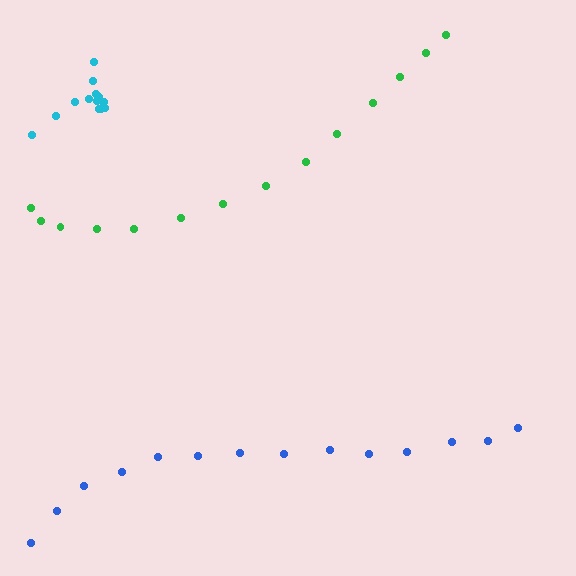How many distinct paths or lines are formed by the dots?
There are 3 distinct paths.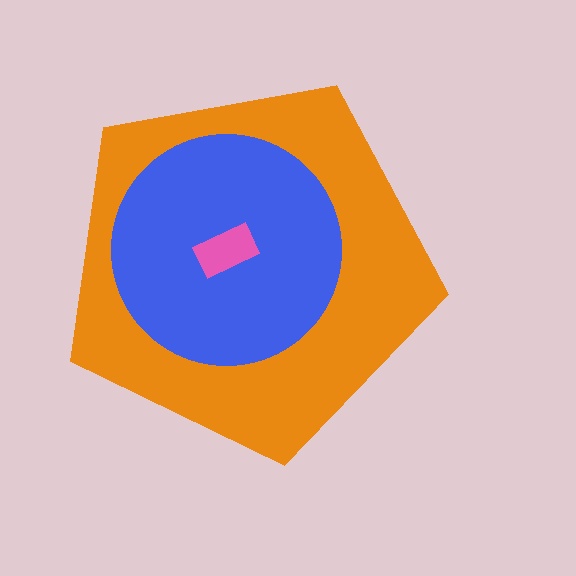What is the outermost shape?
The orange pentagon.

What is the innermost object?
The pink rectangle.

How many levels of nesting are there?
3.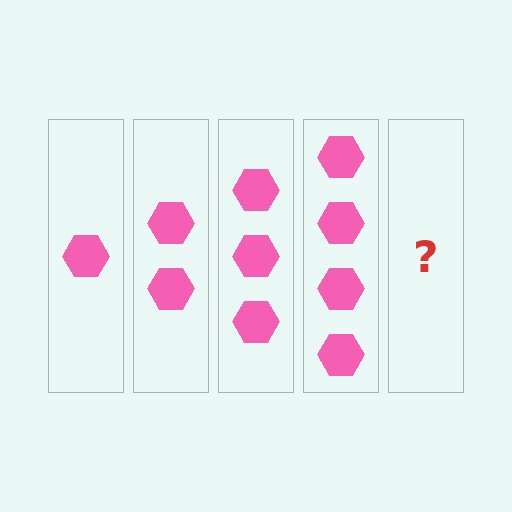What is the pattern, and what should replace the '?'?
The pattern is that each step adds one more hexagon. The '?' should be 5 hexagons.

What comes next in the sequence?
The next element should be 5 hexagons.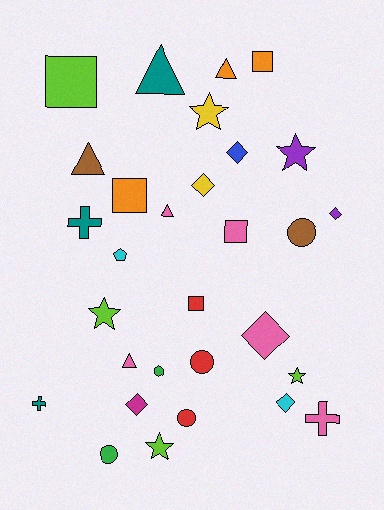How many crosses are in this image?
There are 3 crosses.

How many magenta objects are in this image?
There is 1 magenta object.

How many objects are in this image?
There are 30 objects.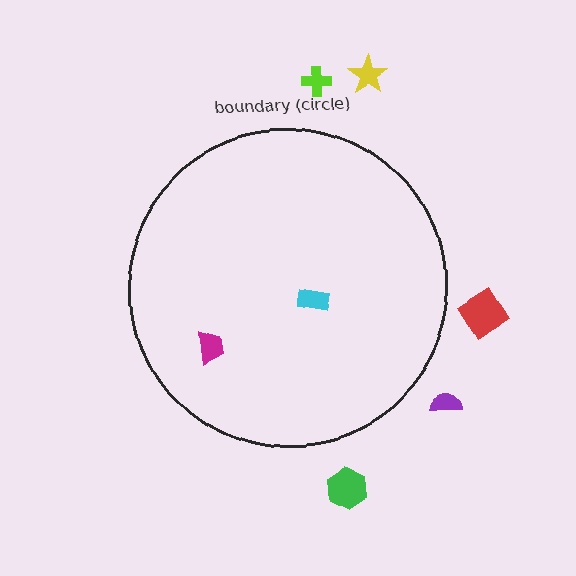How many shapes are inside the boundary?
2 inside, 5 outside.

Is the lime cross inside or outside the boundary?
Outside.